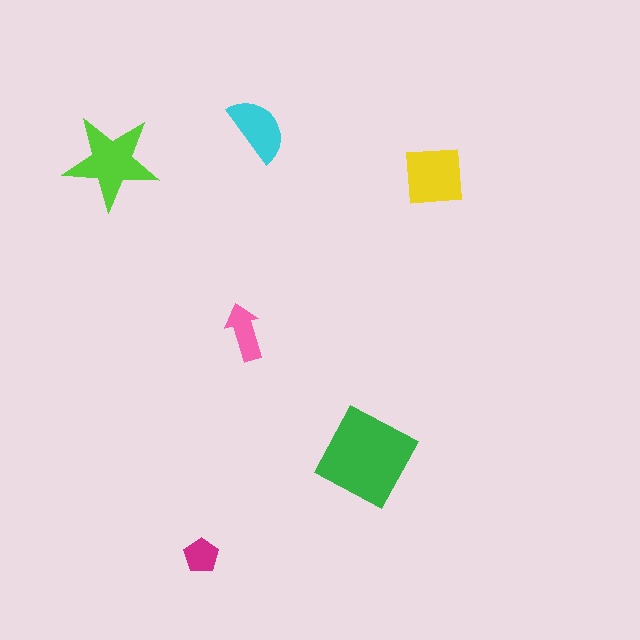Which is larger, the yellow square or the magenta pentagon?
The yellow square.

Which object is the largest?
The green square.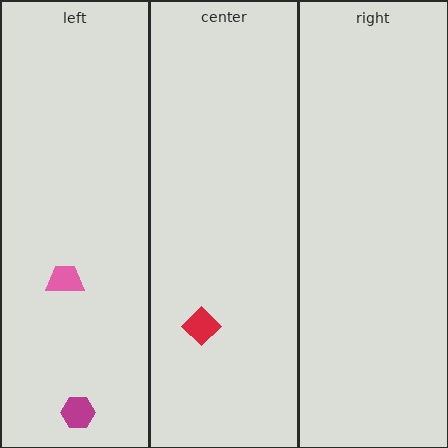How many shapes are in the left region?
2.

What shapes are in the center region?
The red diamond.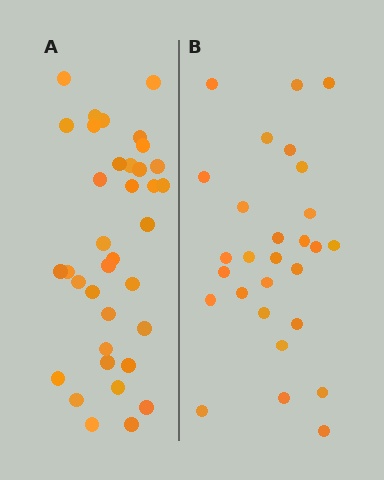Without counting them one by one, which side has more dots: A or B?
Region A (the left region) has more dots.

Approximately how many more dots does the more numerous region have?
Region A has roughly 8 or so more dots than region B.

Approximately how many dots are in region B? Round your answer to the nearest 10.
About 30 dots. (The exact count is 28, which rounds to 30.)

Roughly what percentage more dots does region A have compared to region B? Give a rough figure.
About 30% more.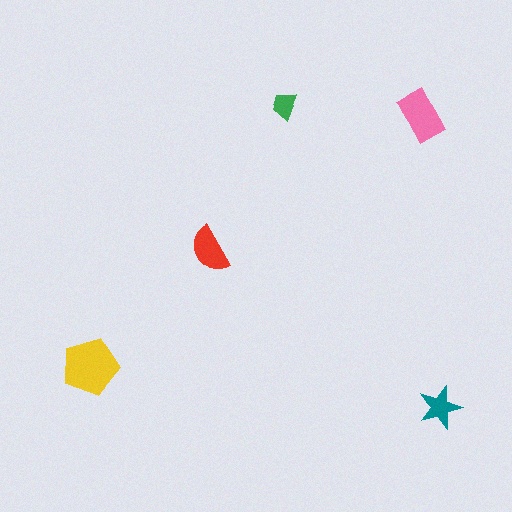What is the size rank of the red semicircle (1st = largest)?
3rd.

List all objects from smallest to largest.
The green trapezoid, the teal star, the red semicircle, the pink rectangle, the yellow pentagon.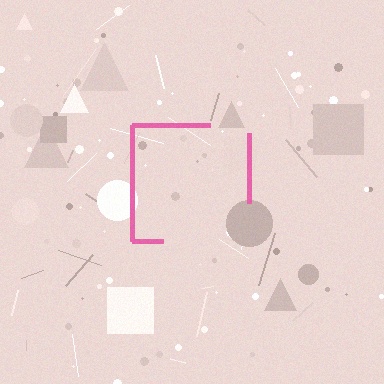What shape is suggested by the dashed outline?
The dashed outline suggests a square.